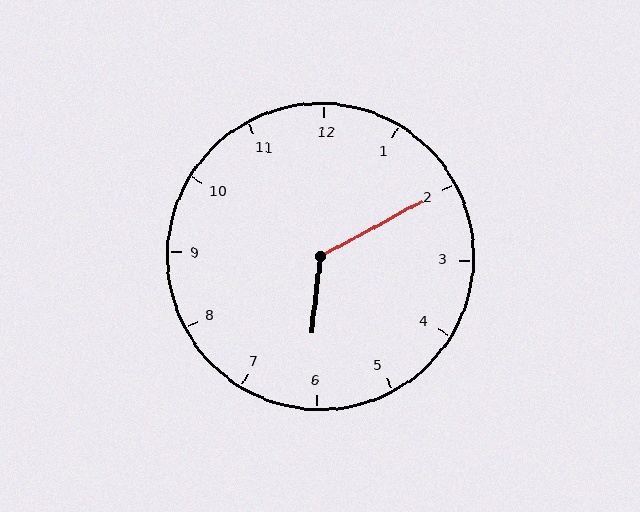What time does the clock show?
6:10.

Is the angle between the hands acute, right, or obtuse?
It is obtuse.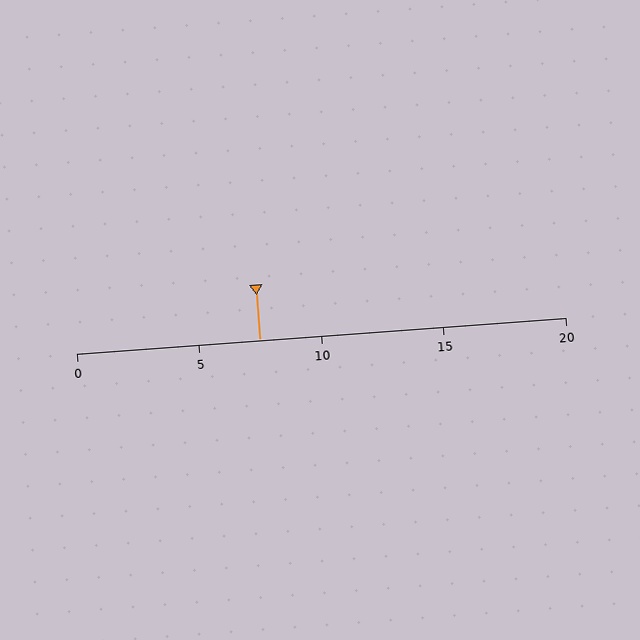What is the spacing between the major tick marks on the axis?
The major ticks are spaced 5 apart.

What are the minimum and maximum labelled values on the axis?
The axis runs from 0 to 20.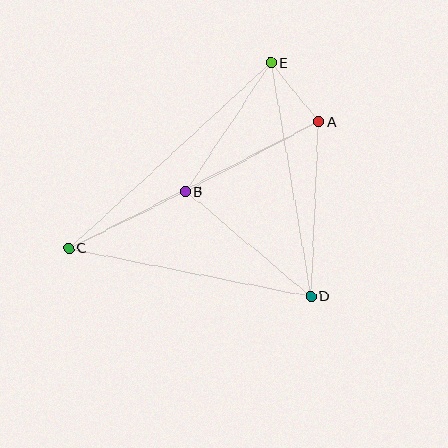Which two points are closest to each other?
Points A and E are closest to each other.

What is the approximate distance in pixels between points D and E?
The distance between D and E is approximately 237 pixels.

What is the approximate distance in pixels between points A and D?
The distance between A and D is approximately 175 pixels.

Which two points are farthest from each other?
Points A and C are farthest from each other.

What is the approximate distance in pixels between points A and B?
The distance between A and B is approximately 150 pixels.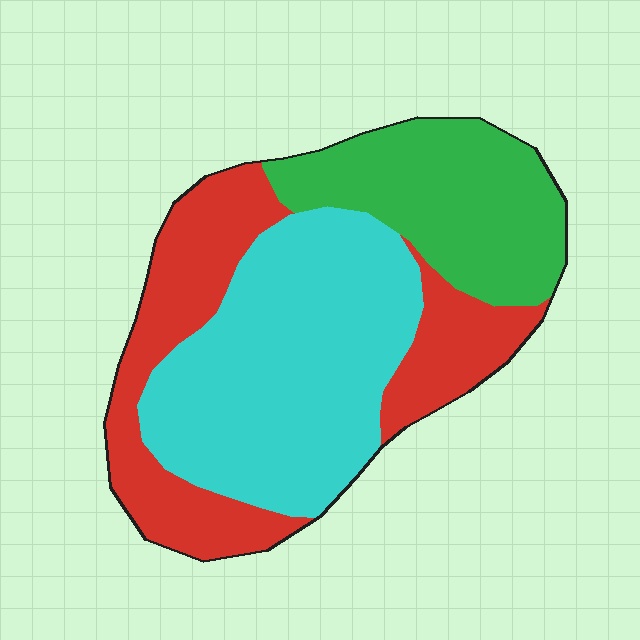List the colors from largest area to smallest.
From largest to smallest: cyan, red, green.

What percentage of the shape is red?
Red takes up between a sixth and a third of the shape.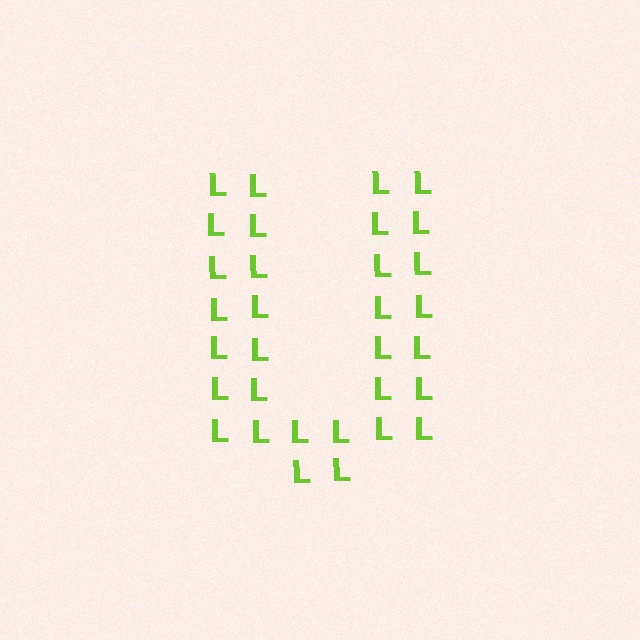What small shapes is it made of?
It is made of small letter L's.